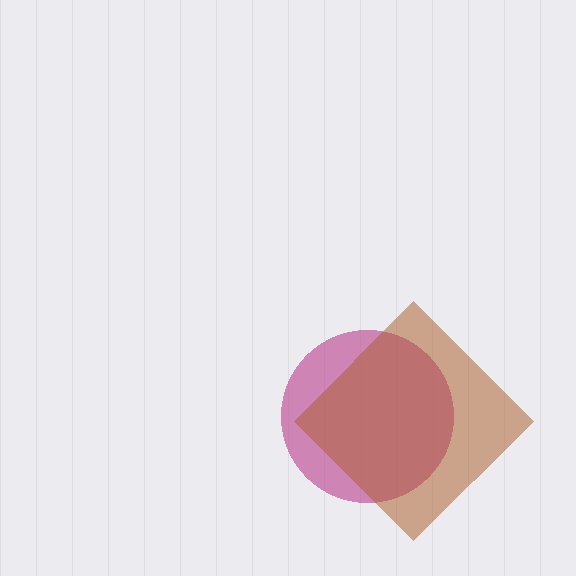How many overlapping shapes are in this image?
There are 2 overlapping shapes in the image.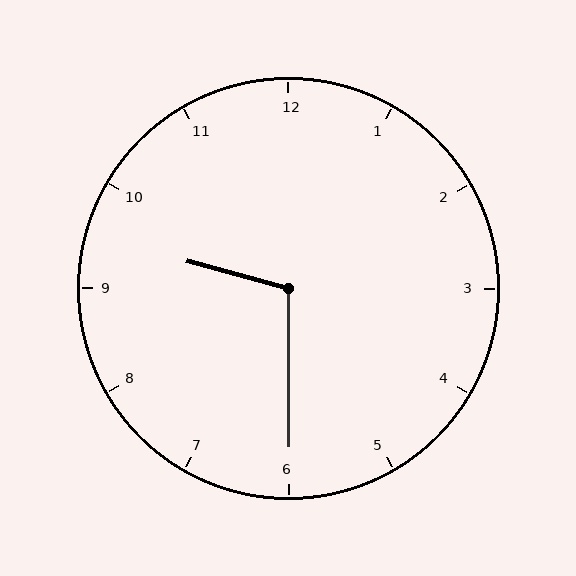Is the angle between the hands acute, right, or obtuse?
It is obtuse.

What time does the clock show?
9:30.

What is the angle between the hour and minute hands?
Approximately 105 degrees.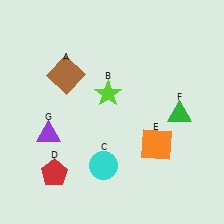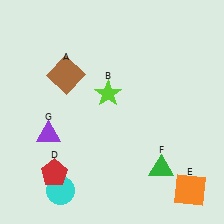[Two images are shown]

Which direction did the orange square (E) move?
The orange square (E) moved down.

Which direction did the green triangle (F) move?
The green triangle (F) moved down.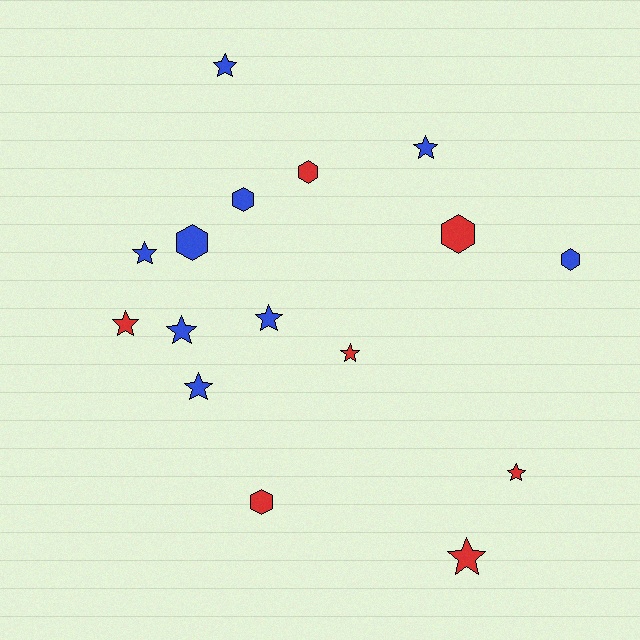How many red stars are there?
There are 4 red stars.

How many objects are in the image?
There are 16 objects.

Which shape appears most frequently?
Star, with 10 objects.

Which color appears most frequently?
Blue, with 9 objects.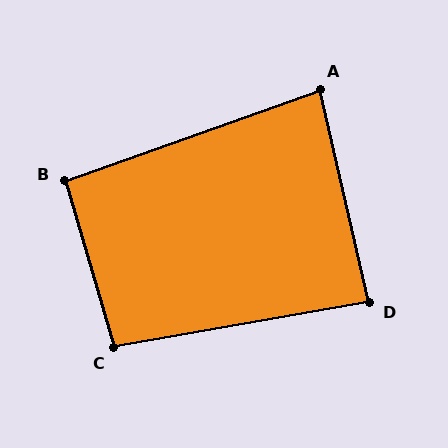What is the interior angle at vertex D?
Approximately 87 degrees (approximately right).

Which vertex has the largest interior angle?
C, at approximately 97 degrees.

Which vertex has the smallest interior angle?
A, at approximately 83 degrees.